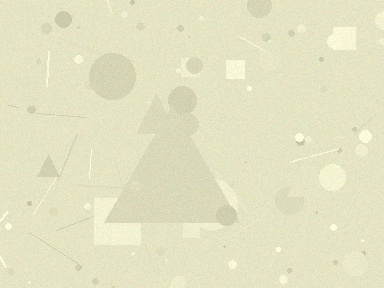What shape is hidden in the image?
A triangle is hidden in the image.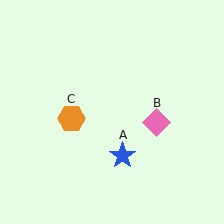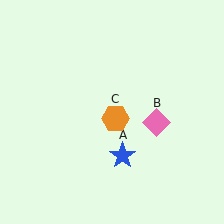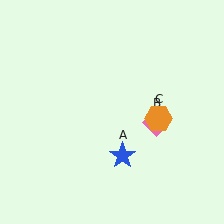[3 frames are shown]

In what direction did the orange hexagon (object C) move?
The orange hexagon (object C) moved right.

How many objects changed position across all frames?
1 object changed position: orange hexagon (object C).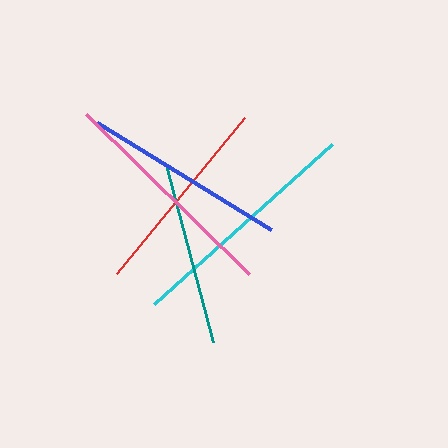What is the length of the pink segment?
The pink segment is approximately 228 pixels long.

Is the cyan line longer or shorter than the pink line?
The cyan line is longer than the pink line.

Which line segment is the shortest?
The teal line is the shortest at approximately 184 pixels.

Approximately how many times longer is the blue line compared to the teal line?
The blue line is approximately 1.1 times the length of the teal line.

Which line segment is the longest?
The cyan line is the longest at approximately 239 pixels.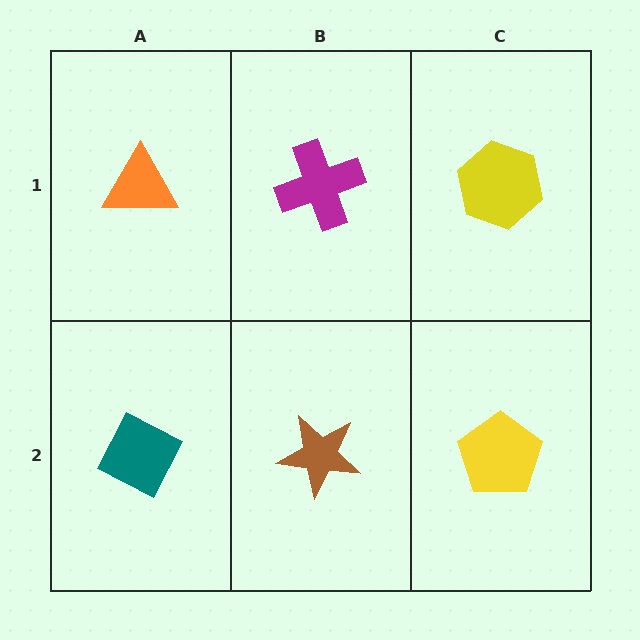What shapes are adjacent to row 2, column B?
A magenta cross (row 1, column B), a teal diamond (row 2, column A), a yellow pentagon (row 2, column C).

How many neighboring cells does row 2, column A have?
2.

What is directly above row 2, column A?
An orange triangle.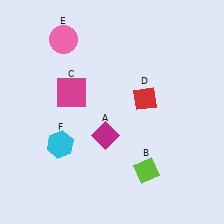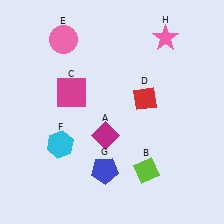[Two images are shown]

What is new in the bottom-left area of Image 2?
A blue pentagon (G) was added in the bottom-left area of Image 2.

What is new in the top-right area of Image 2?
A pink star (H) was added in the top-right area of Image 2.